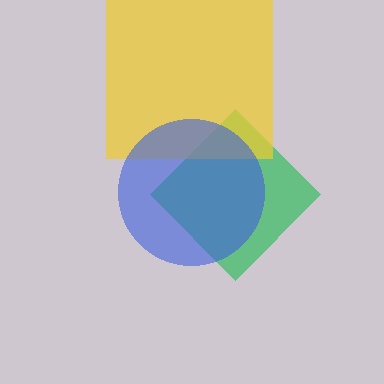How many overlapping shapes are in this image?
There are 3 overlapping shapes in the image.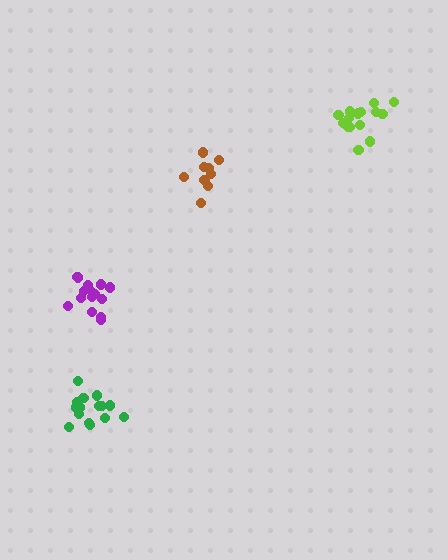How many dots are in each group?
Group 1: 15 dots, Group 2: 15 dots, Group 3: 9 dots, Group 4: 15 dots (54 total).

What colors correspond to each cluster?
The clusters are colored: purple, green, brown, lime.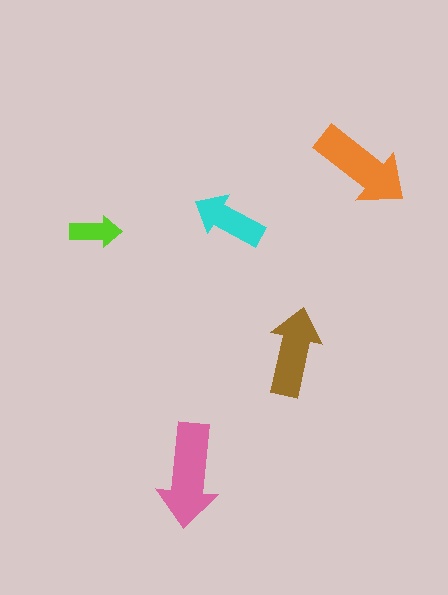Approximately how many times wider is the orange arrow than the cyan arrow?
About 1.5 times wider.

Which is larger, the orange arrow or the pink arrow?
The pink one.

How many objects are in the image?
There are 5 objects in the image.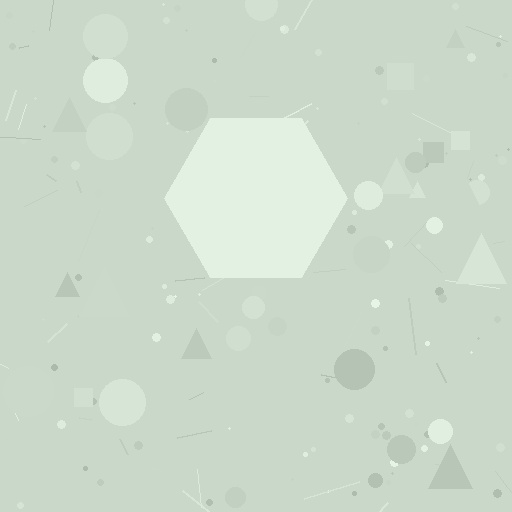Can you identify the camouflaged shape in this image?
The camouflaged shape is a hexagon.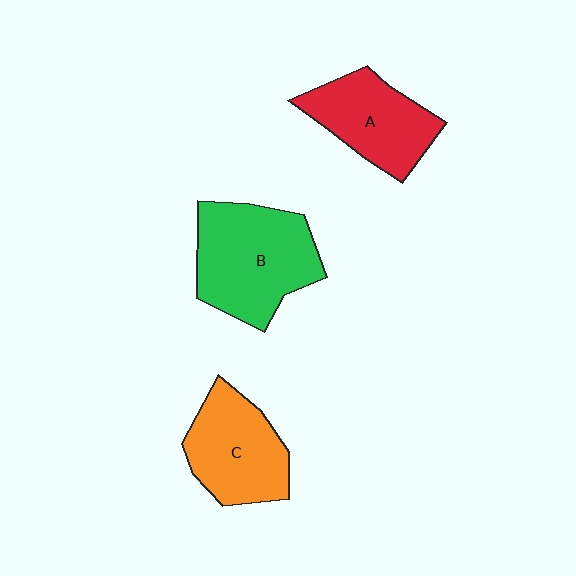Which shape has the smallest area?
Shape A (red).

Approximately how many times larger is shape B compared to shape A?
Approximately 1.4 times.